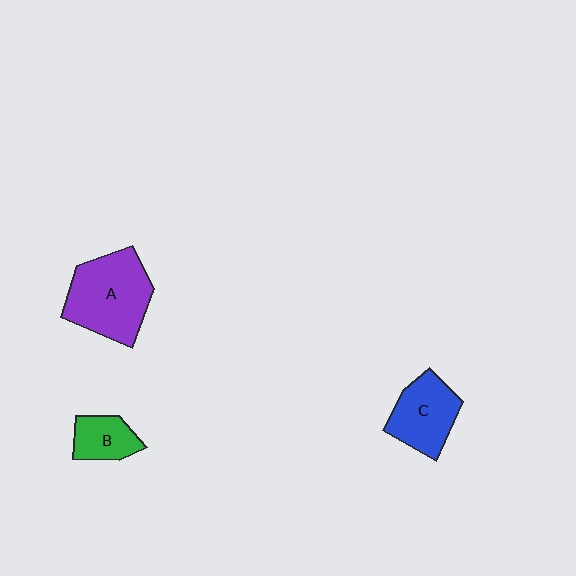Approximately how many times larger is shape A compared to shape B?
Approximately 2.3 times.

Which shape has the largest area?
Shape A (purple).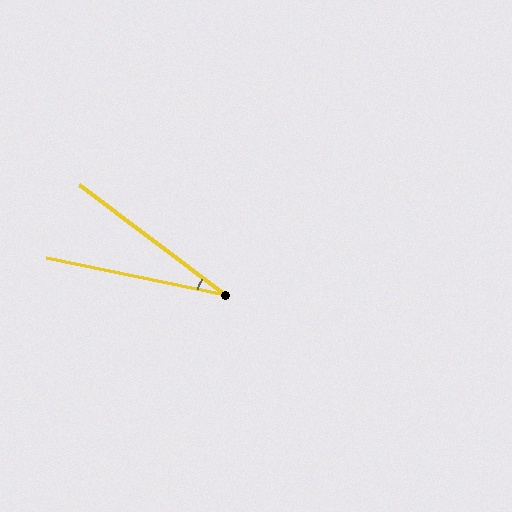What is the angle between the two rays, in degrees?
Approximately 25 degrees.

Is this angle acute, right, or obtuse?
It is acute.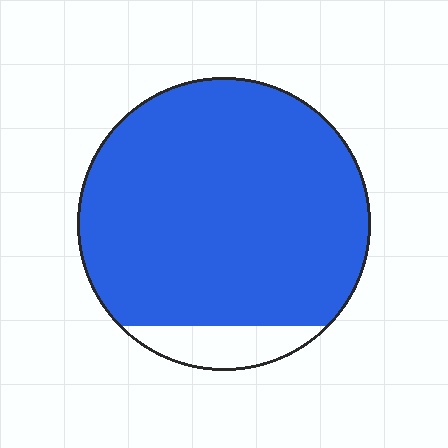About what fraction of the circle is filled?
About nine tenths (9/10).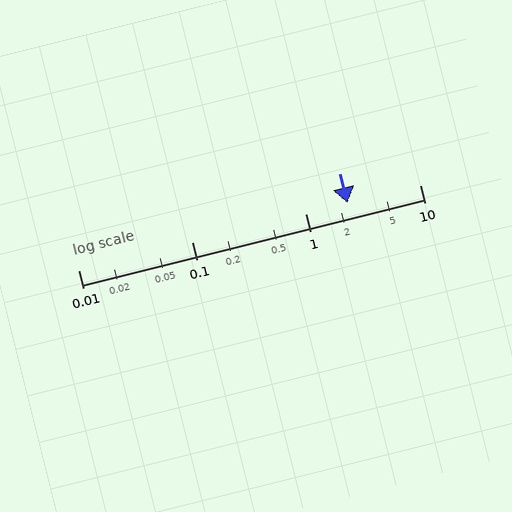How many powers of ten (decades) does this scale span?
The scale spans 3 decades, from 0.01 to 10.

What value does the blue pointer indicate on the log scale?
The pointer indicates approximately 2.3.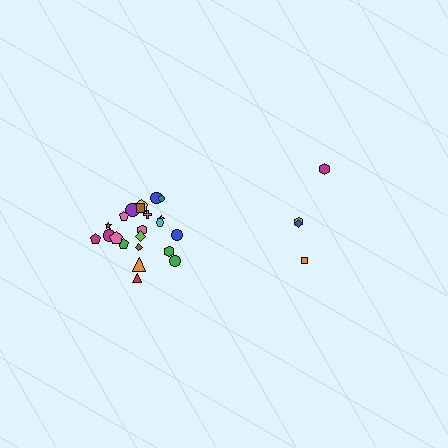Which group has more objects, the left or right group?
The left group.